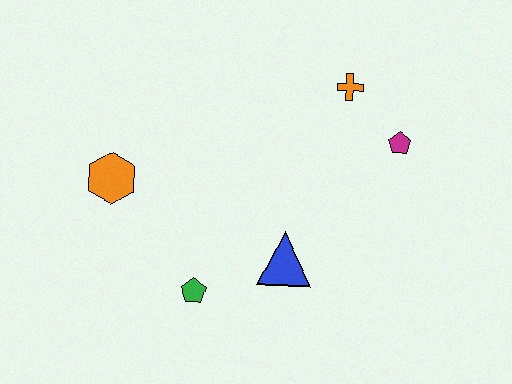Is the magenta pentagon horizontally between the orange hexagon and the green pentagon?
No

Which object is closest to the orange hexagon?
The green pentagon is closest to the orange hexagon.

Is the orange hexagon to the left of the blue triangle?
Yes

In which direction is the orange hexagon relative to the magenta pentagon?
The orange hexagon is to the left of the magenta pentagon.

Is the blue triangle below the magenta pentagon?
Yes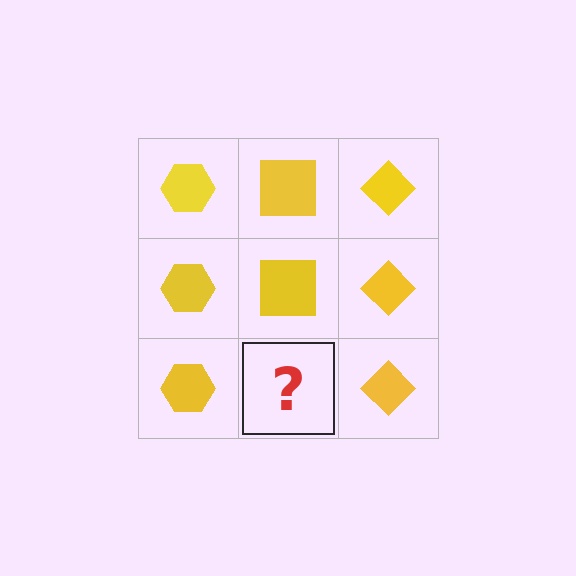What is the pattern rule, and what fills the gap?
The rule is that each column has a consistent shape. The gap should be filled with a yellow square.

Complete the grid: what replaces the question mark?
The question mark should be replaced with a yellow square.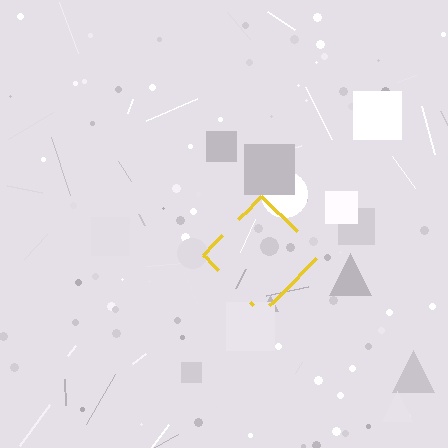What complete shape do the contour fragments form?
The contour fragments form a diamond.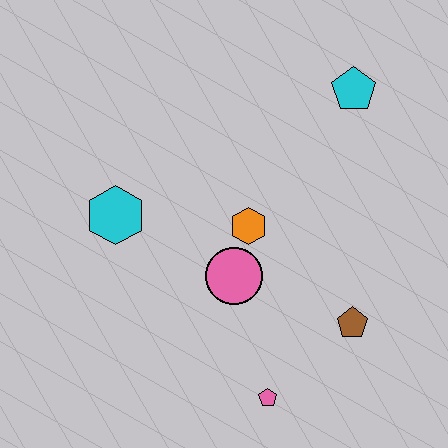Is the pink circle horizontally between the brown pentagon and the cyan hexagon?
Yes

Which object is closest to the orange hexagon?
The pink circle is closest to the orange hexagon.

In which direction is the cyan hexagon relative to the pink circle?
The cyan hexagon is to the left of the pink circle.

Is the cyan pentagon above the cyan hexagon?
Yes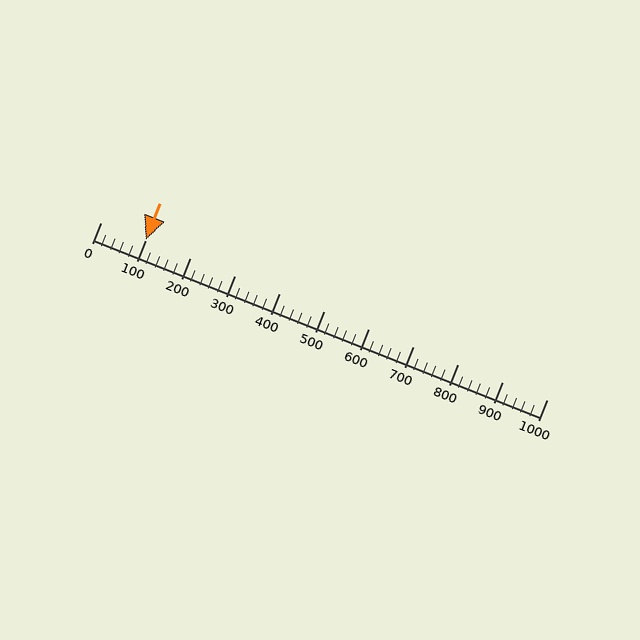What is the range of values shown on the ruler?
The ruler shows values from 0 to 1000.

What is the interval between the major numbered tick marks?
The major tick marks are spaced 100 units apart.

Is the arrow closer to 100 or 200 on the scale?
The arrow is closer to 100.